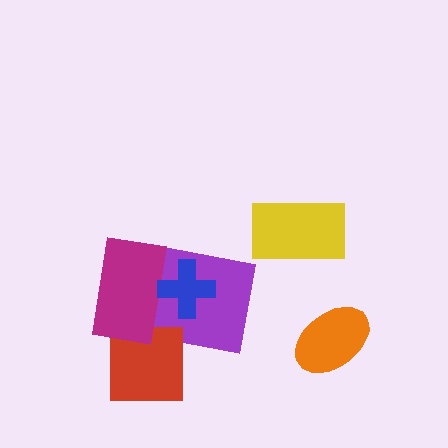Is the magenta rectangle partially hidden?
Yes, it is partially covered by another shape.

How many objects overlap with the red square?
1 object overlaps with the red square.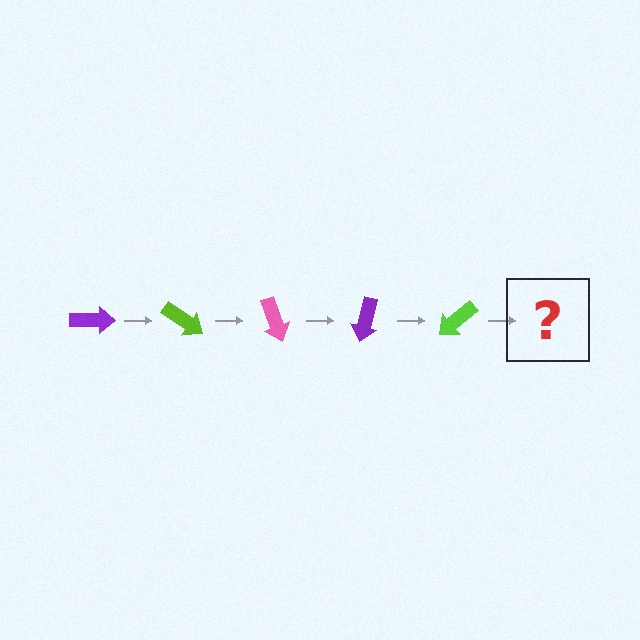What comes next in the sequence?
The next element should be a pink arrow, rotated 175 degrees from the start.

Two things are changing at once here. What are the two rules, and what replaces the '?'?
The two rules are that it rotates 35 degrees each step and the color cycles through purple, lime, and pink. The '?' should be a pink arrow, rotated 175 degrees from the start.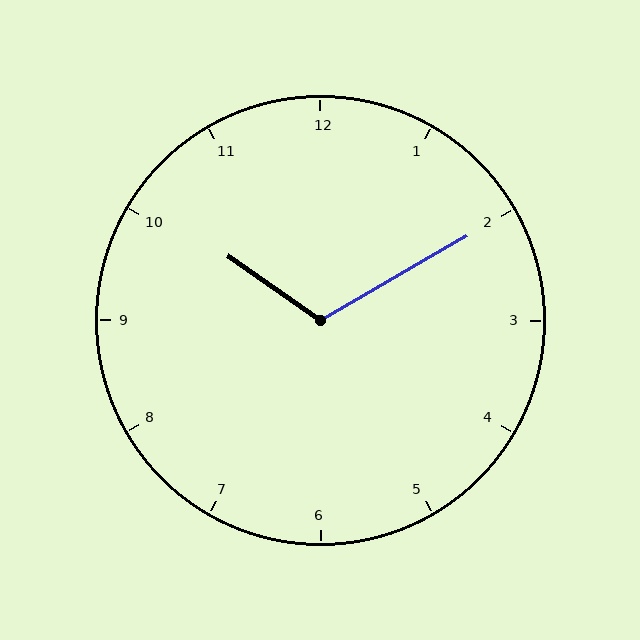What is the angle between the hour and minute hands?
Approximately 115 degrees.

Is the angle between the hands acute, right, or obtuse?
It is obtuse.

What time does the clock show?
10:10.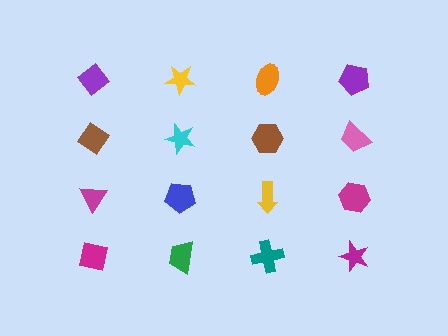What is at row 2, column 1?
A brown diamond.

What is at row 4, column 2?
A green trapezoid.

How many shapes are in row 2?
4 shapes.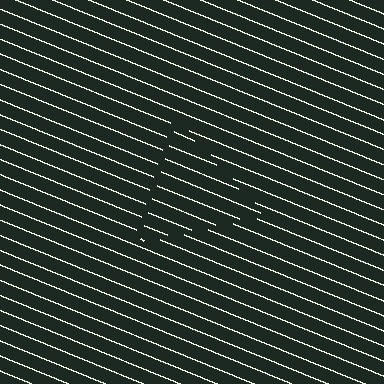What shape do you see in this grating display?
An illusory triangle. The interior of the shape contains the same grating, shifted by half a period — the contour is defined by the phase discontinuity where line-ends from the inner and outer gratings abut.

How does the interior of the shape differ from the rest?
The interior of the shape contains the same grating, shifted by half a period — the contour is defined by the phase discontinuity where line-ends from the inner and outer gratings abut.